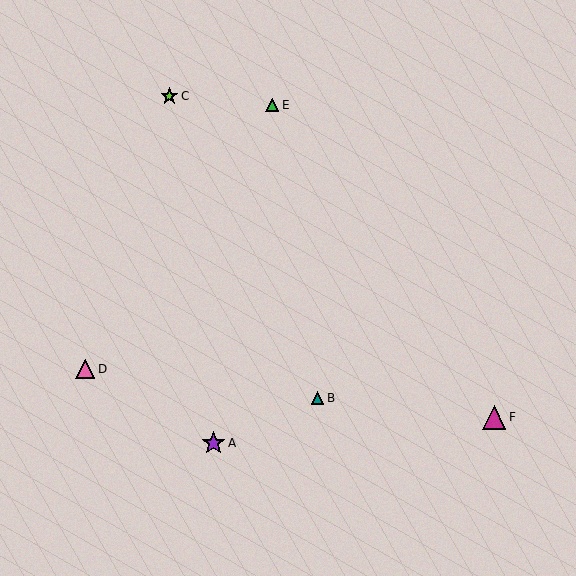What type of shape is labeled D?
Shape D is a pink triangle.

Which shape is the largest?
The magenta triangle (labeled F) is the largest.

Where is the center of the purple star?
The center of the purple star is at (213, 443).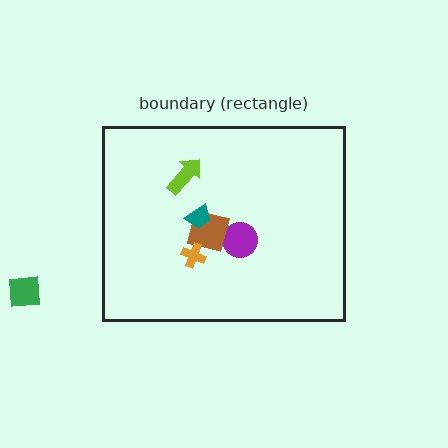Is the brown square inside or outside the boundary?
Inside.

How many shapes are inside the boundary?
5 inside, 1 outside.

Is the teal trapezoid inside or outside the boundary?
Inside.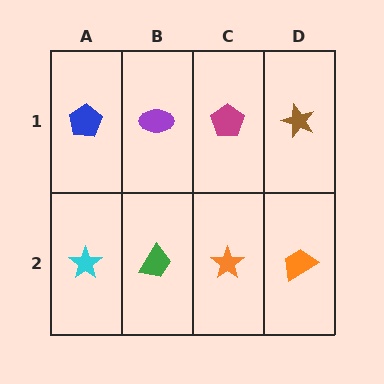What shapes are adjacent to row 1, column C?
An orange star (row 2, column C), a purple ellipse (row 1, column B), a brown star (row 1, column D).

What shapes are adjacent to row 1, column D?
An orange trapezoid (row 2, column D), a magenta pentagon (row 1, column C).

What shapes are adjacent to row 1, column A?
A cyan star (row 2, column A), a purple ellipse (row 1, column B).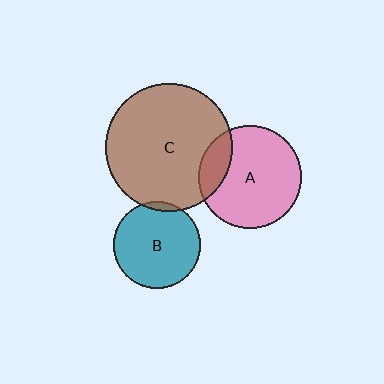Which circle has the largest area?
Circle C (brown).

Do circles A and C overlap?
Yes.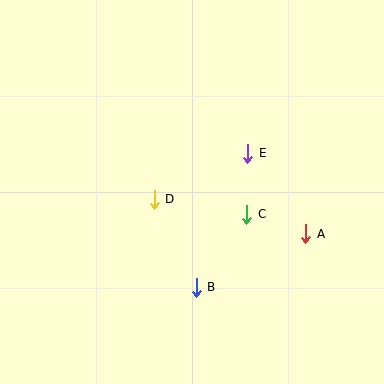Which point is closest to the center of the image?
Point D at (154, 199) is closest to the center.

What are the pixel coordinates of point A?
Point A is at (306, 234).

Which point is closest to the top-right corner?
Point E is closest to the top-right corner.